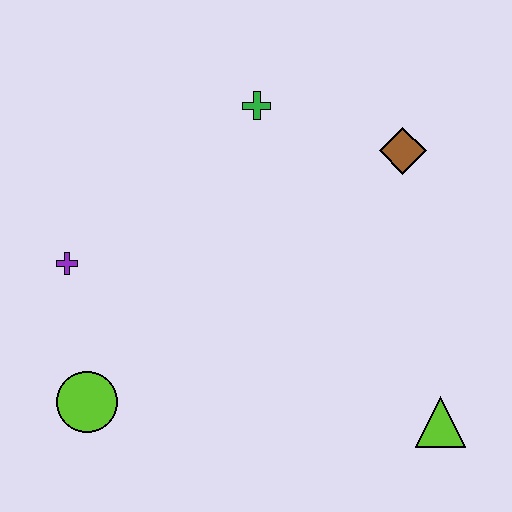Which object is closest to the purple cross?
The lime circle is closest to the purple cross.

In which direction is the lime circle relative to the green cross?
The lime circle is below the green cross.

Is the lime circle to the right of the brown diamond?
No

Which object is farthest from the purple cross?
The lime triangle is farthest from the purple cross.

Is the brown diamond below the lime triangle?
No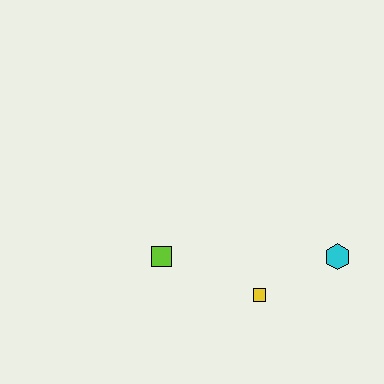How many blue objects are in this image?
There are no blue objects.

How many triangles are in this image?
There are no triangles.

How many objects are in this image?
There are 3 objects.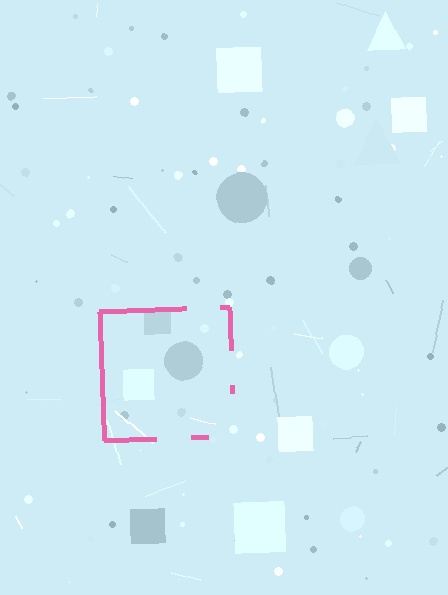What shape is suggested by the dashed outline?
The dashed outline suggests a square.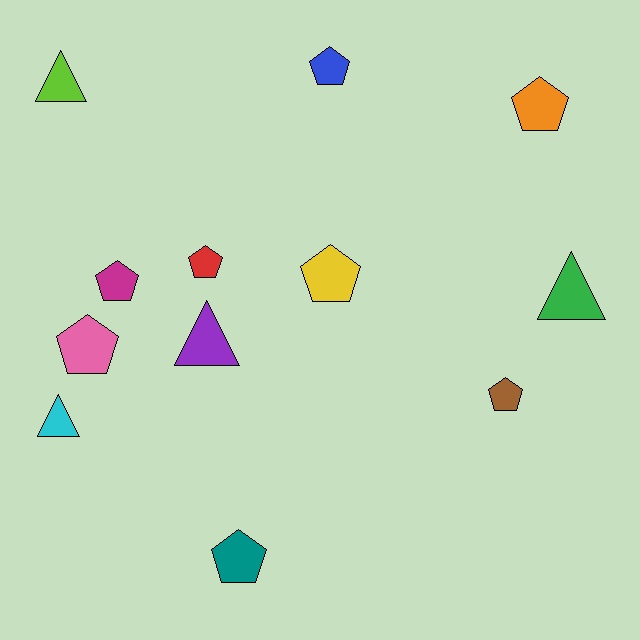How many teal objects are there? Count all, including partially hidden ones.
There is 1 teal object.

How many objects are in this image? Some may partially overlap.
There are 12 objects.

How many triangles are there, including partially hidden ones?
There are 4 triangles.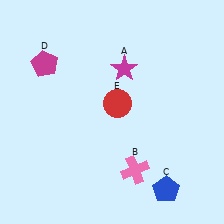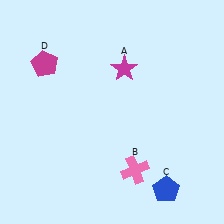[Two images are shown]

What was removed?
The red circle (E) was removed in Image 2.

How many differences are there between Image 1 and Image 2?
There is 1 difference between the two images.